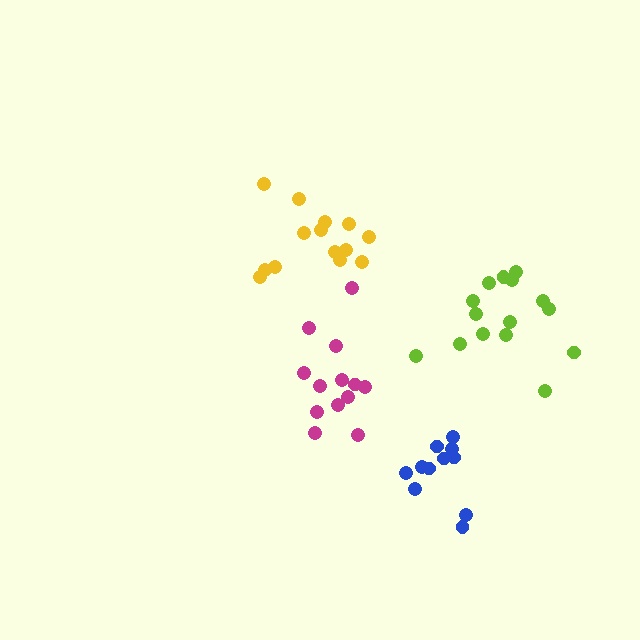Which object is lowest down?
The blue cluster is bottommost.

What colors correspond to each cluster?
The clusters are colored: yellow, blue, magenta, lime.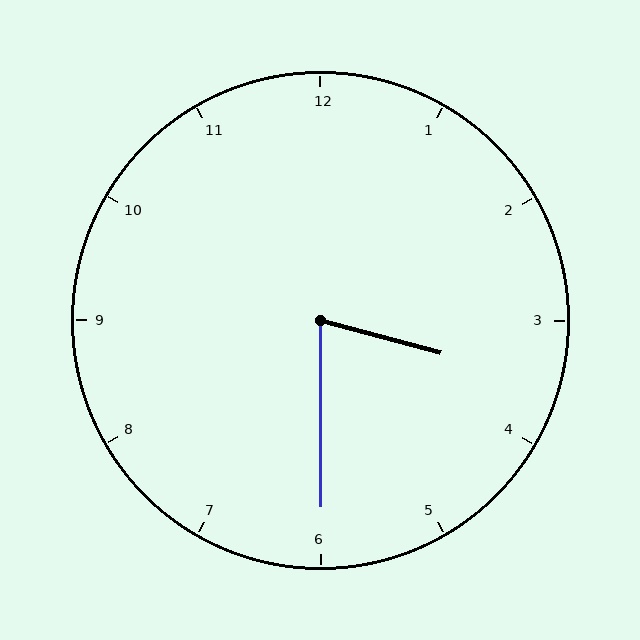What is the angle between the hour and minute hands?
Approximately 75 degrees.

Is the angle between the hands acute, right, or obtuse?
It is acute.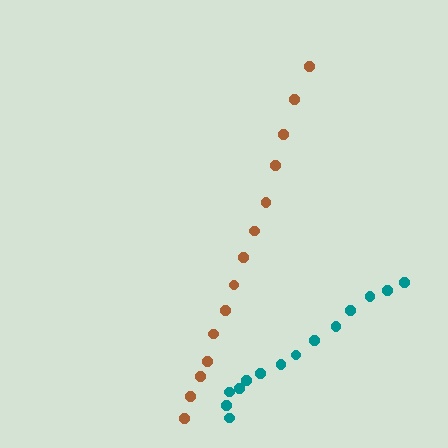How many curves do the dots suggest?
There are 2 distinct paths.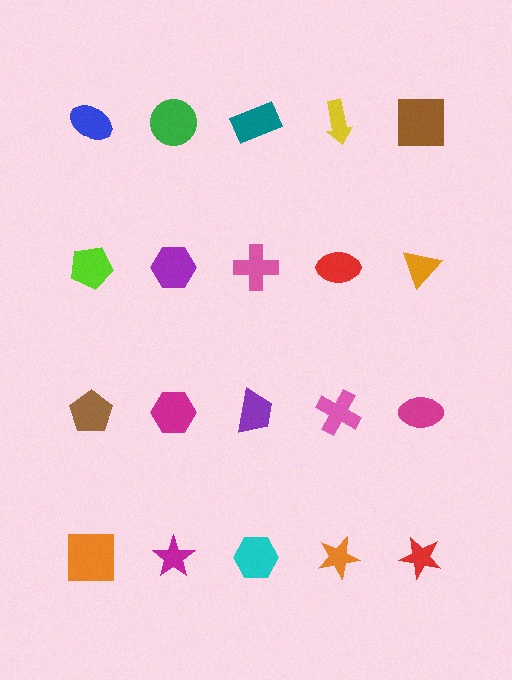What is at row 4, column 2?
A magenta star.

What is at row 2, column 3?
A pink cross.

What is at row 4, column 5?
A red star.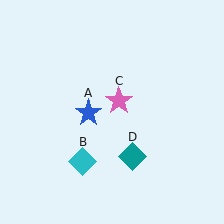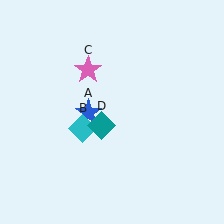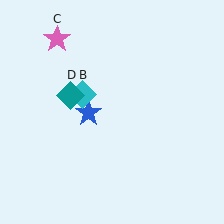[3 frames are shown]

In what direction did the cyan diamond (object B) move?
The cyan diamond (object B) moved up.